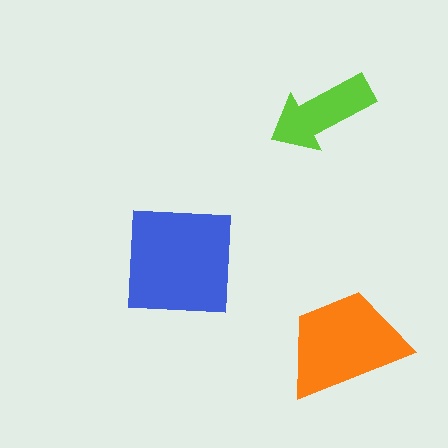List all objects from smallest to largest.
The lime arrow, the orange trapezoid, the blue square.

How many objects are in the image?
There are 3 objects in the image.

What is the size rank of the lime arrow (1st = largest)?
3rd.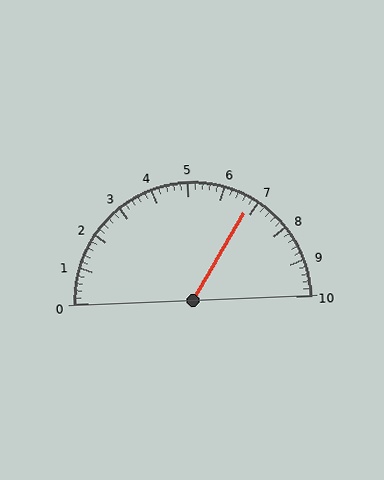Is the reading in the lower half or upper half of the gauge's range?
The reading is in the upper half of the range (0 to 10).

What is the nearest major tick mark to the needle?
The nearest major tick mark is 7.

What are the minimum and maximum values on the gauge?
The gauge ranges from 0 to 10.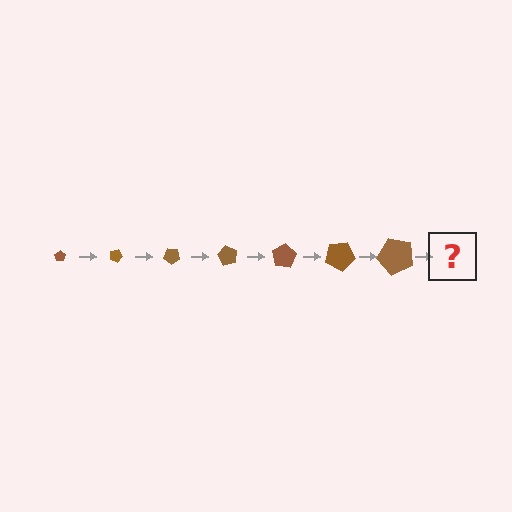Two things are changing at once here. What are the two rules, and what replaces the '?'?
The two rules are that the pentagon grows larger each step and it rotates 20 degrees each step. The '?' should be a pentagon, larger than the previous one and rotated 140 degrees from the start.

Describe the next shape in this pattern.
It should be a pentagon, larger than the previous one and rotated 140 degrees from the start.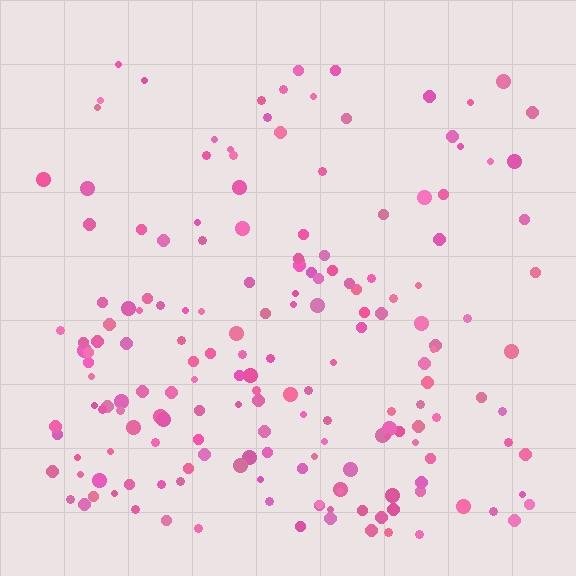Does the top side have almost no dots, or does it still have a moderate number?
Still a moderate number, just noticeably fewer than the bottom.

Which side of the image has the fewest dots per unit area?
The top.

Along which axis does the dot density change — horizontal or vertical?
Vertical.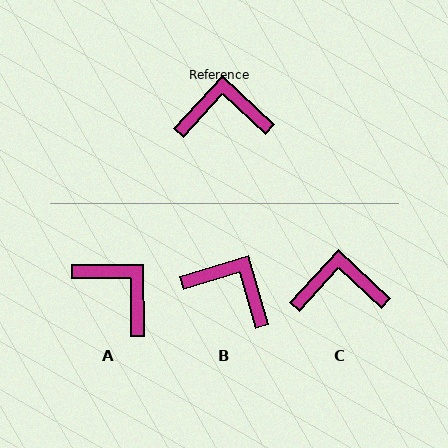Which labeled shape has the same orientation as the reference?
C.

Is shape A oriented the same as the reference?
No, it is off by about 47 degrees.